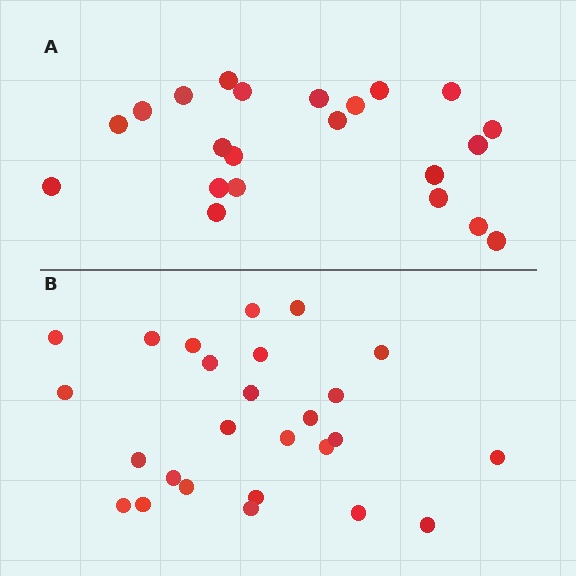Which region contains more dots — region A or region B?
Region B (the bottom region) has more dots.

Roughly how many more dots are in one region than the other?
Region B has about 4 more dots than region A.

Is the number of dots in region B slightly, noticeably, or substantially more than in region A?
Region B has only slightly more — the two regions are fairly close. The ratio is roughly 1.2 to 1.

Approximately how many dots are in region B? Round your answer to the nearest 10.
About 30 dots. (The exact count is 26, which rounds to 30.)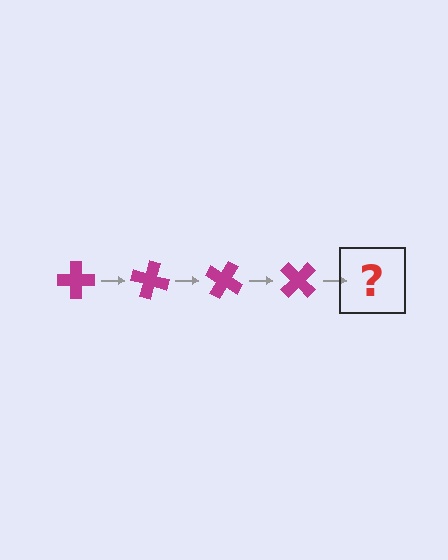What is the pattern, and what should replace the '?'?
The pattern is that the cross rotates 15 degrees each step. The '?' should be a magenta cross rotated 60 degrees.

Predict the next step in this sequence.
The next step is a magenta cross rotated 60 degrees.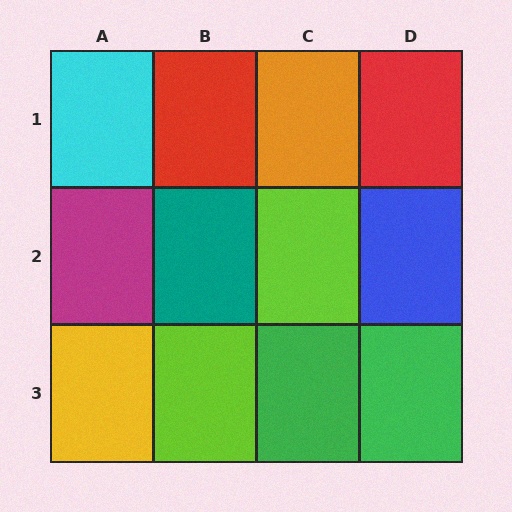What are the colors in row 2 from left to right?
Magenta, teal, lime, blue.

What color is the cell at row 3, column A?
Yellow.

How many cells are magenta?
1 cell is magenta.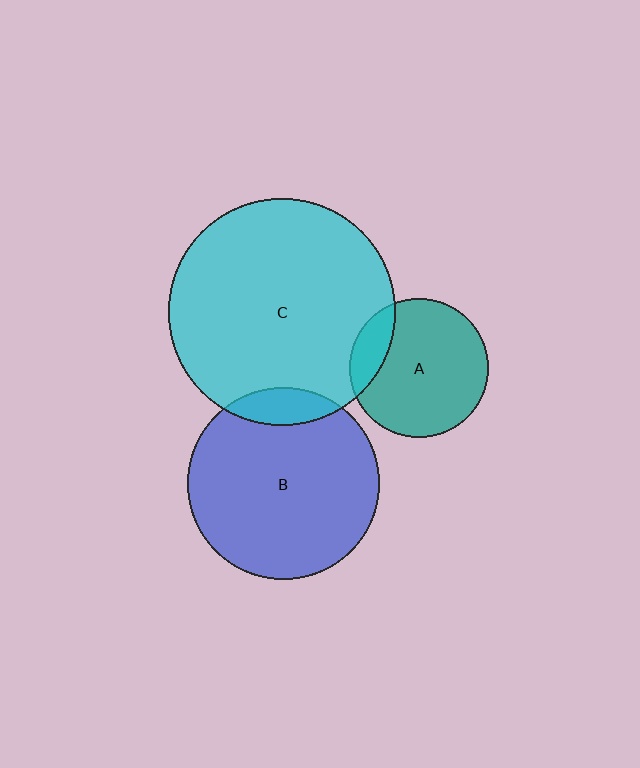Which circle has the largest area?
Circle C (cyan).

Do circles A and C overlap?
Yes.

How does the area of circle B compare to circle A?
Approximately 1.9 times.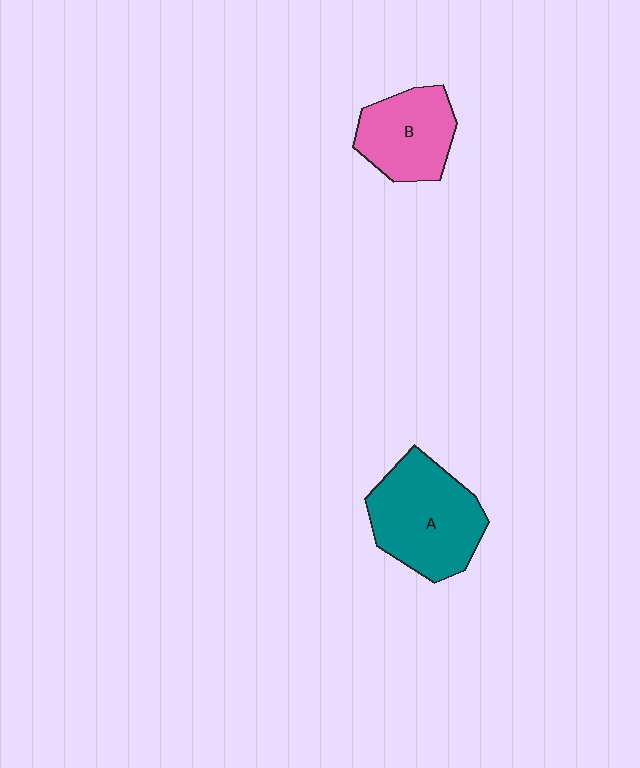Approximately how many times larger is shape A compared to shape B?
Approximately 1.4 times.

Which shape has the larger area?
Shape A (teal).